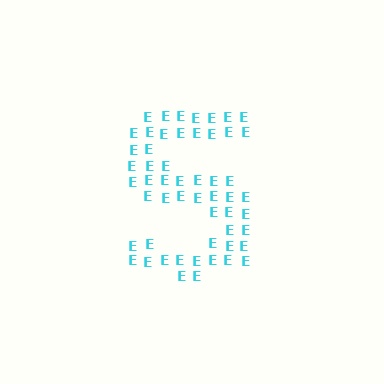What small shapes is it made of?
It is made of small letter E's.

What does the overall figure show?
The overall figure shows the letter S.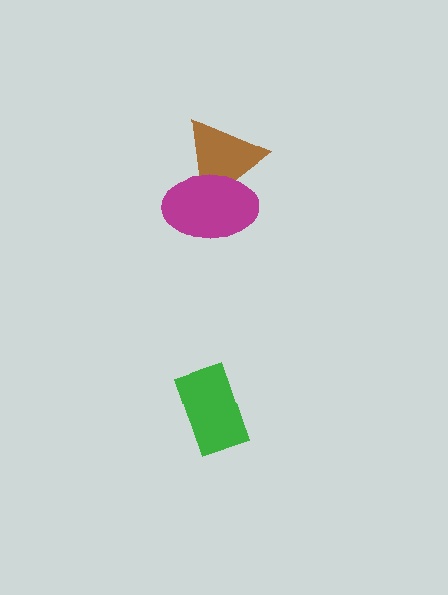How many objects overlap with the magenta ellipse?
1 object overlaps with the magenta ellipse.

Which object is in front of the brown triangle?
The magenta ellipse is in front of the brown triangle.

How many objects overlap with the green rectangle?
0 objects overlap with the green rectangle.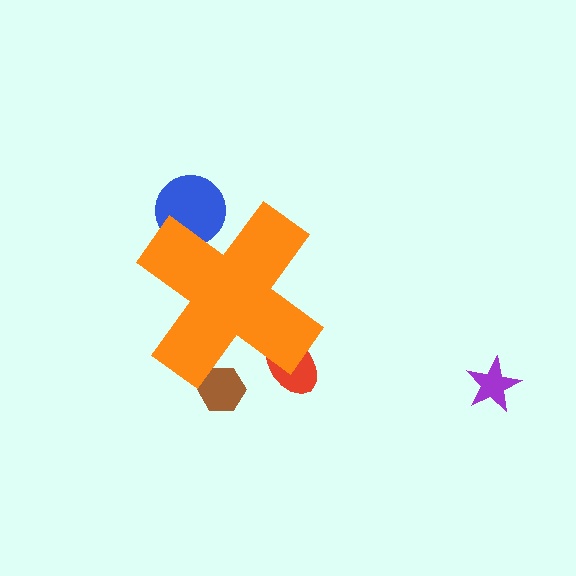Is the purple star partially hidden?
No, the purple star is fully visible.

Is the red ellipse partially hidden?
Yes, the red ellipse is partially hidden behind the orange cross.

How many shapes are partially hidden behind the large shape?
3 shapes are partially hidden.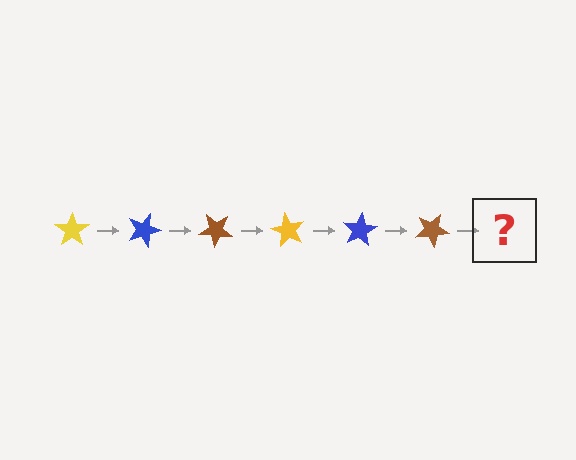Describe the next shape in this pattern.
It should be a yellow star, rotated 120 degrees from the start.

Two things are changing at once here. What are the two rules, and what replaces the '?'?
The two rules are that it rotates 20 degrees each step and the color cycles through yellow, blue, and brown. The '?' should be a yellow star, rotated 120 degrees from the start.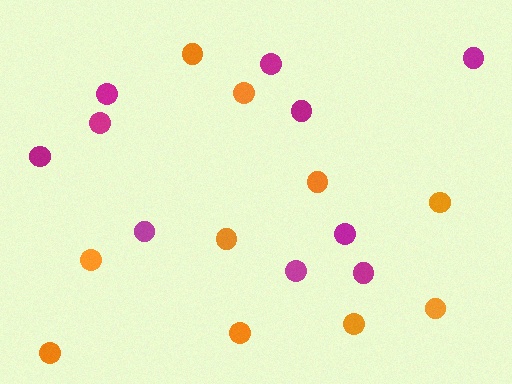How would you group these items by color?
There are 2 groups: one group of magenta circles (10) and one group of orange circles (10).